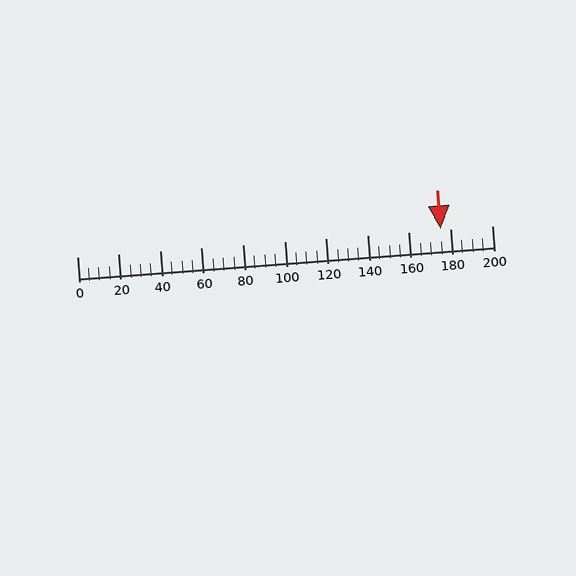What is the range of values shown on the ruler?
The ruler shows values from 0 to 200.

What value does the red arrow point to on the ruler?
The red arrow points to approximately 175.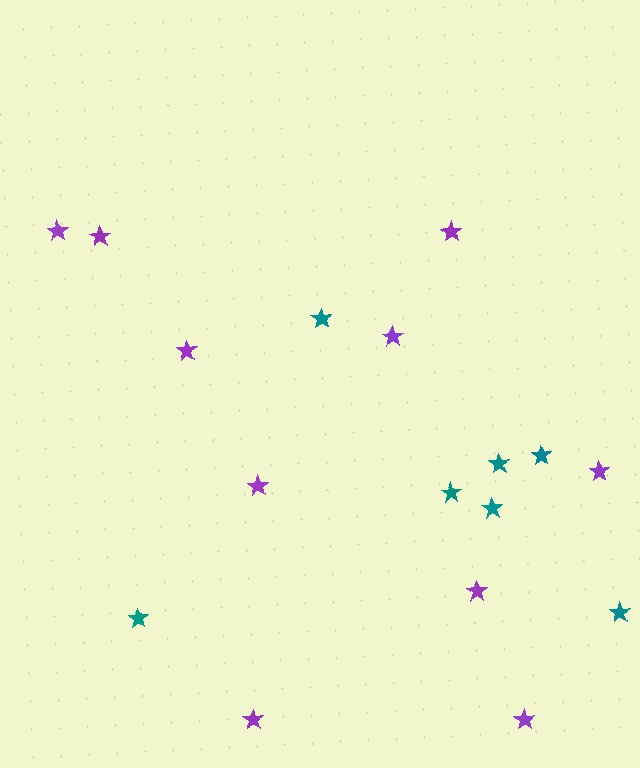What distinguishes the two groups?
There are 2 groups: one group of teal stars (7) and one group of purple stars (10).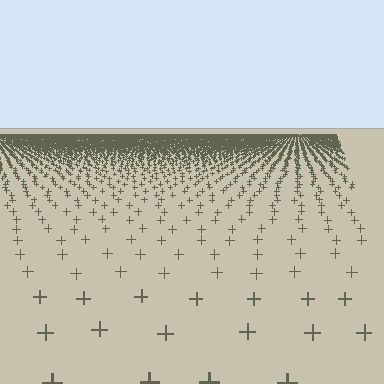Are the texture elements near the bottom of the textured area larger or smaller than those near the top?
Larger. Near the bottom, elements are closer to the viewer and appear at a bigger on-screen size.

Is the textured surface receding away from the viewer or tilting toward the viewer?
The surface is receding away from the viewer. Texture elements get smaller and denser toward the top.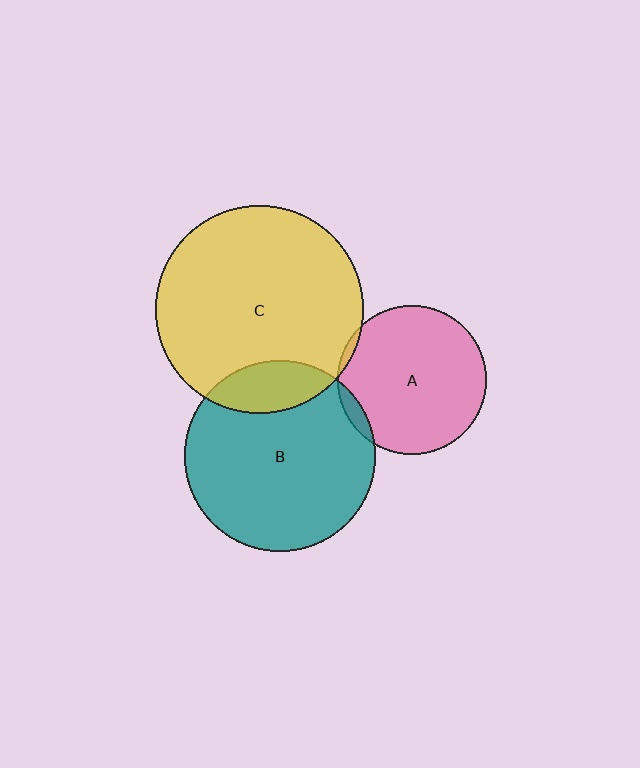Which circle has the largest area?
Circle C (yellow).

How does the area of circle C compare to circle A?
Approximately 2.0 times.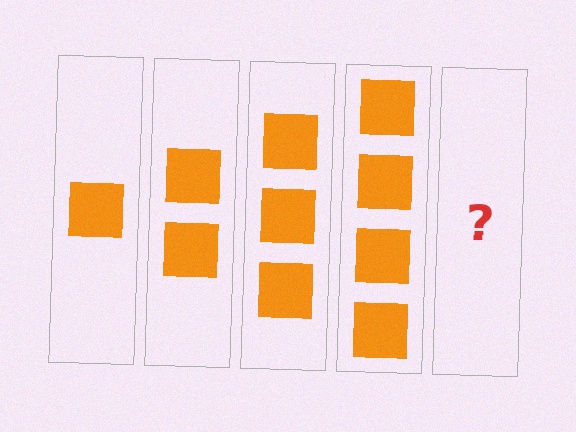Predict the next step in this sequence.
The next step is 5 squares.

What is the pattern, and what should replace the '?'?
The pattern is that each step adds one more square. The '?' should be 5 squares.